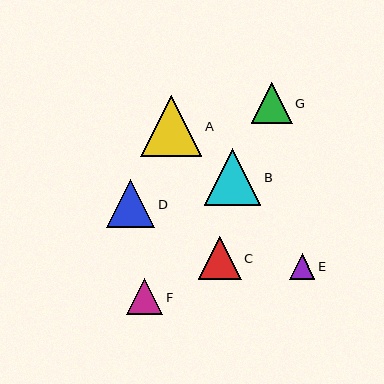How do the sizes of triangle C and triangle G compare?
Triangle C and triangle G are approximately the same size.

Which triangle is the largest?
Triangle A is the largest with a size of approximately 61 pixels.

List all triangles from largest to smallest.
From largest to smallest: A, B, D, C, G, F, E.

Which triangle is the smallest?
Triangle E is the smallest with a size of approximately 26 pixels.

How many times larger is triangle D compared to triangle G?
Triangle D is approximately 1.2 times the size of triangle G.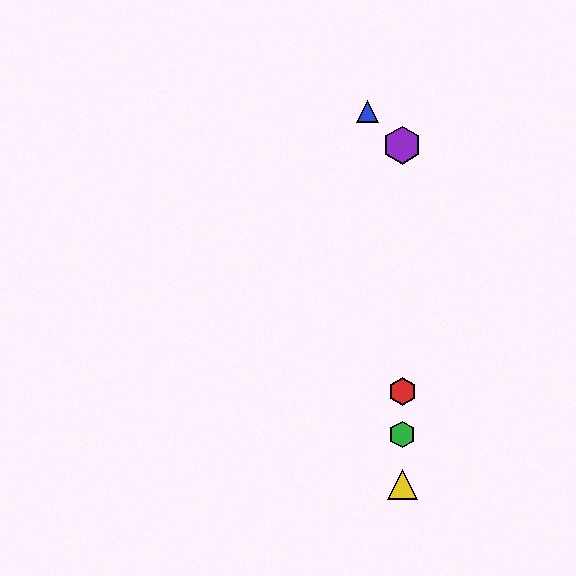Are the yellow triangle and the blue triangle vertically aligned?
No, the yellow triangle is at x≈402 and the blue triangle is at x≈367.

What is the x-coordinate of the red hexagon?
The red hexagon is at x≈402.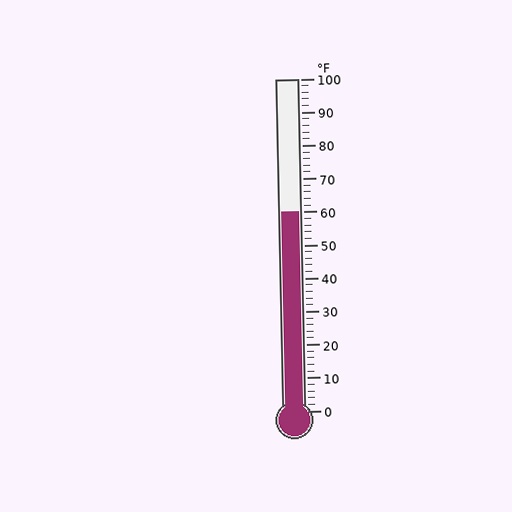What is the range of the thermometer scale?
The thermometer scale ranges from 0°F to 100°F.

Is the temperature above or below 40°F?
The temperature is above 40°F.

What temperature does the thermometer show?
The thermometer shows approximately 60°F.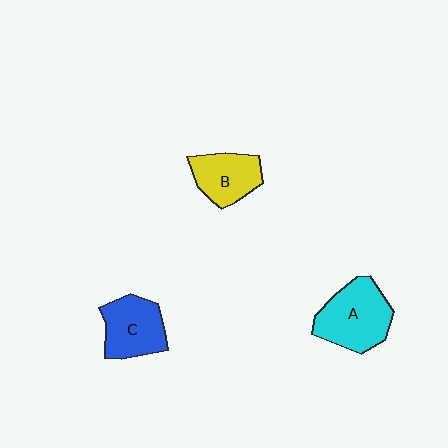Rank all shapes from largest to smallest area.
From largest to smallest: A (cyan), C (blue), B (yellow).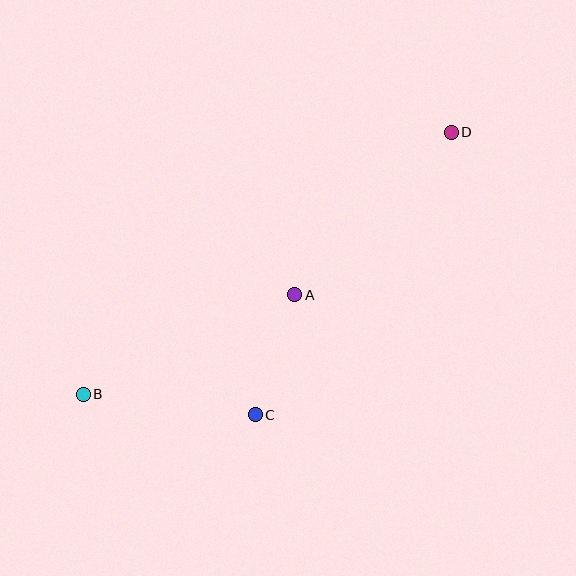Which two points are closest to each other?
Points A and C are closest to each other.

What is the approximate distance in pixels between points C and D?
The distance between C and D is approximately 344 pixels.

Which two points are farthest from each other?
Points B and D are farthest from each other.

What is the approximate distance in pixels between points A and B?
The distance between A and B is approximately 233 pixels.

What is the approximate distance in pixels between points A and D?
The distance between A and D is approximately 226 pixels.